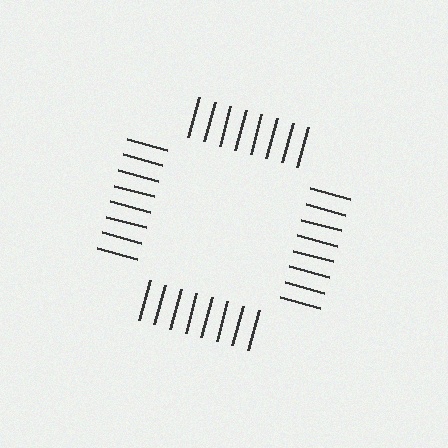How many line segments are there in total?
32 — 8 along each of the 4 edges.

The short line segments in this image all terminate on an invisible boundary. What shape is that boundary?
An illusory square — the line segments terminate on its edges but no continuous stroke is drawn.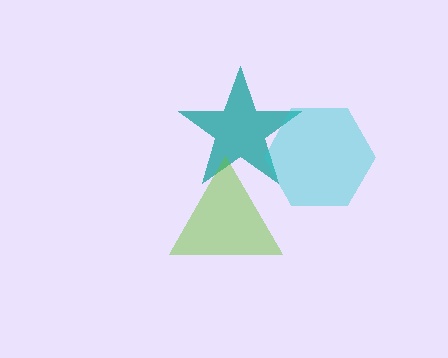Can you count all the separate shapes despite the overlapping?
Yes, there are 3 separate shapes.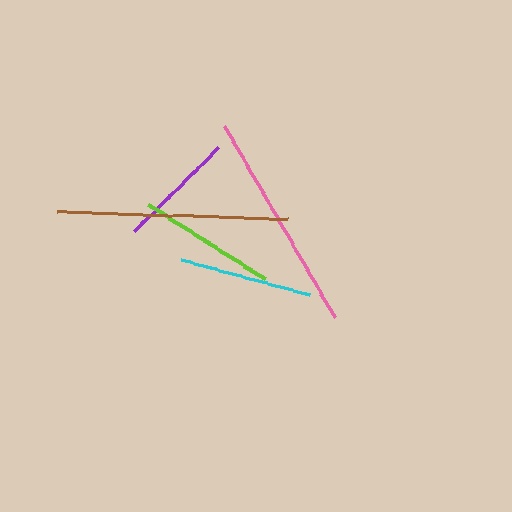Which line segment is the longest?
The brown line is the longest at approximately 232 pixels.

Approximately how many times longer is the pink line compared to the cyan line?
The pink line is approximately 1.7 times the length of the cyan line.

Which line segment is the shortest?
The purple line is the shortest at approximately 119 pixels.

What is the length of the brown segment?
The brown segment is approximately 232 pixels long.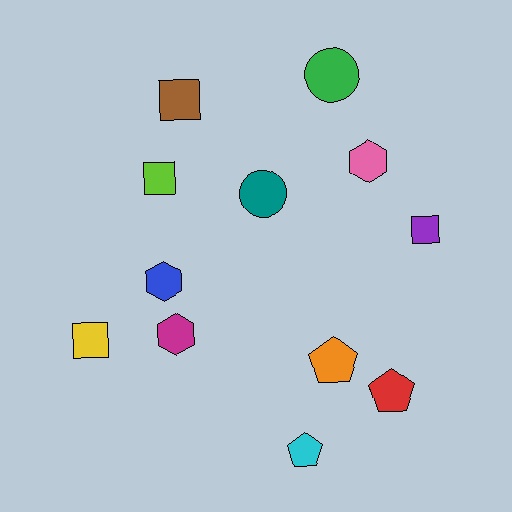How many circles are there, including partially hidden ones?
There are 2 circles.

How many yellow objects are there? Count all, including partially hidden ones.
There is 1 yellow object.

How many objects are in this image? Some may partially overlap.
There are 12 objects.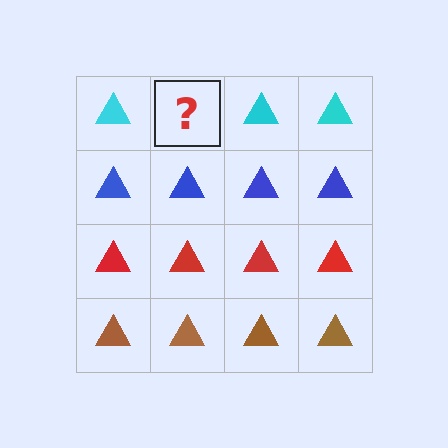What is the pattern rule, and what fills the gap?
The rule is that each row has a consistent color. The gap should be filled with a cyan triangle.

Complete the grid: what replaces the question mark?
The question mark should be replaced with a cyan triangle.